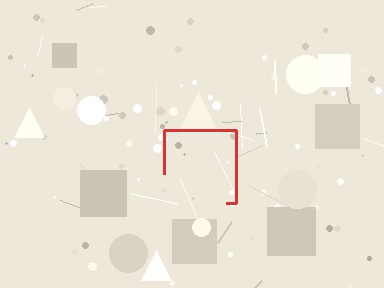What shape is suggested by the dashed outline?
The dashed outline suggests a square.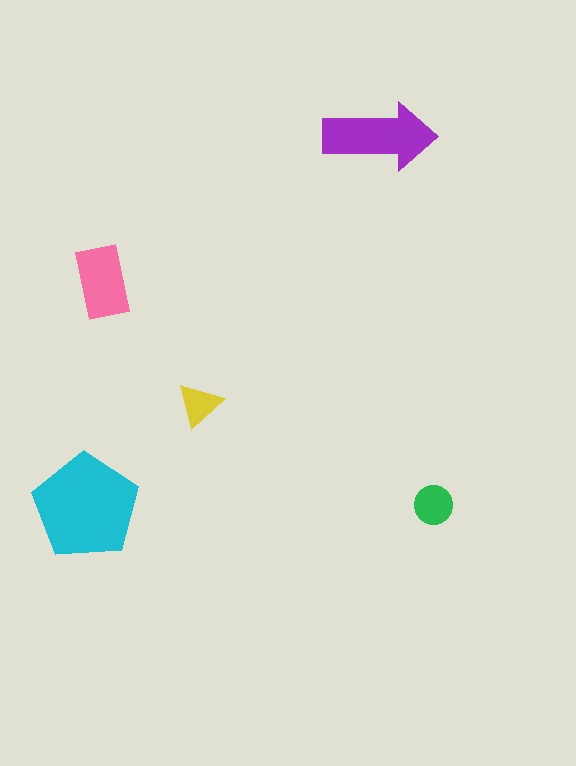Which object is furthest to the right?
The green circle is rightmost.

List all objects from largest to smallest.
The cyan pentagon, the purple arrow, the pink rectangle, the green circle, the yellow triangle.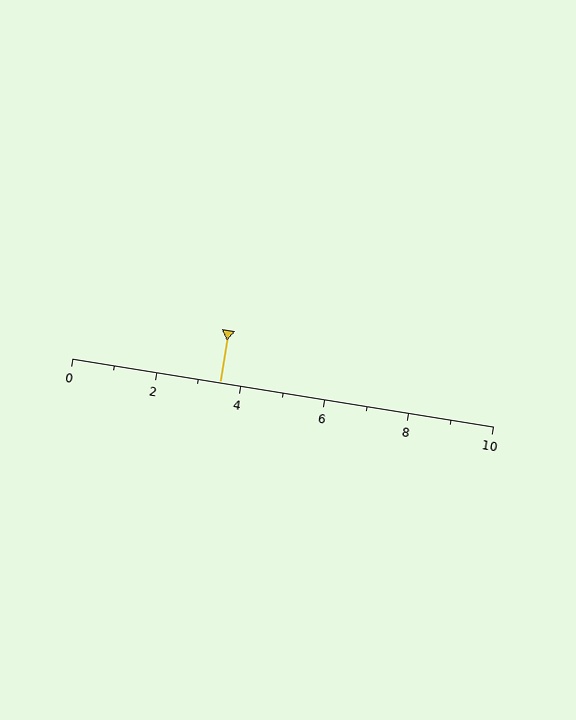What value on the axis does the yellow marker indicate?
The marker indicates approximately 3.5.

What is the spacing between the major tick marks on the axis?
The major ticks are spaced 2 apart.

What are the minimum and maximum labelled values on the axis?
The axis runs from 0 to 10.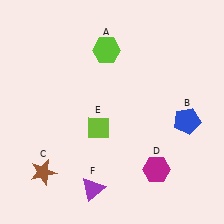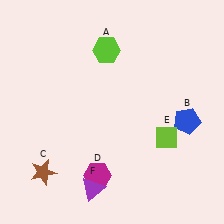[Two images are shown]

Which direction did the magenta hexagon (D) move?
The magenta hexagon (D) moved left.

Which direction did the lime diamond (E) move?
The lime diamond (E) moved right.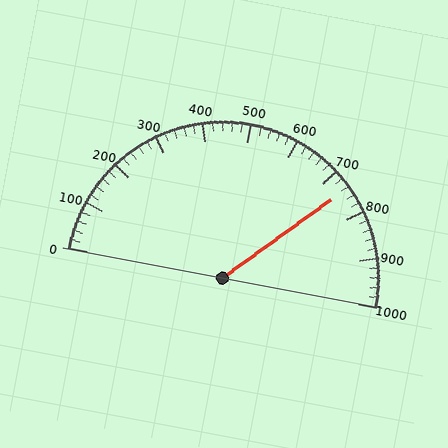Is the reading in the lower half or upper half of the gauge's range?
The reading is in the upper half of the range (0 to 1000).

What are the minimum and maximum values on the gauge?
The gauge ranges from 0 to 1000.